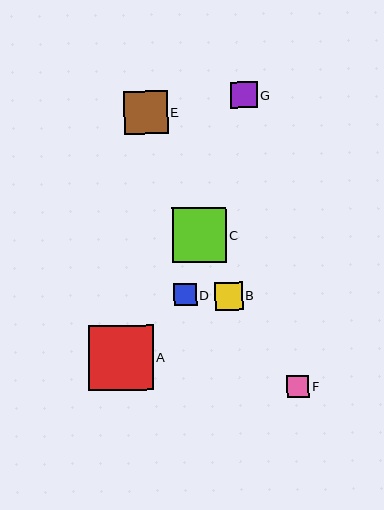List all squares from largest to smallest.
From largest to smallest: A, C, E, B, G, D, F.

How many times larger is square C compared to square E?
Square C is approximately 1.2 times the size of square E.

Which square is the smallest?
Square F is the smallest with a size of approximately 22 pixels.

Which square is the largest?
Square A is the largest with a size of approximately 65 pixels.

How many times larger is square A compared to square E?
Square A is approximately 1.5 times the size of square E.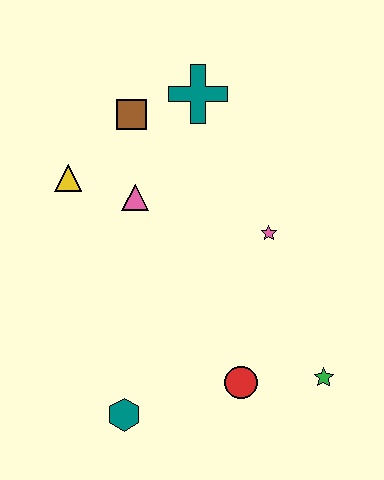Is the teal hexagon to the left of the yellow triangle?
No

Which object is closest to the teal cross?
The brown square is closest to the teal cross.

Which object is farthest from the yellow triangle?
The green star is farthest from the yellow triangle.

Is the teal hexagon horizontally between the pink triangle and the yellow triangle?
Yes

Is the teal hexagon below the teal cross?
Yes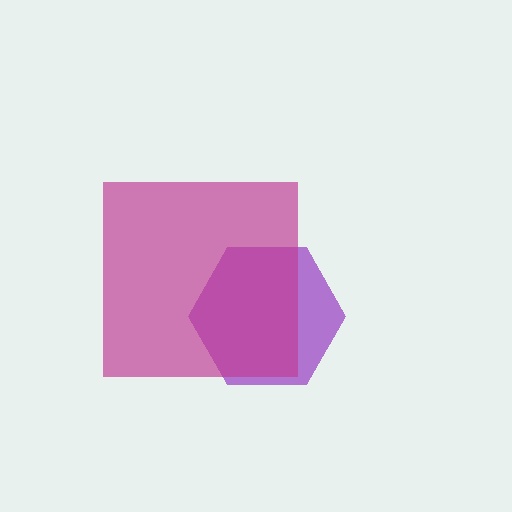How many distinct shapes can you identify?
There are 2 distinct shapes: a purple hexagon, a magenta square.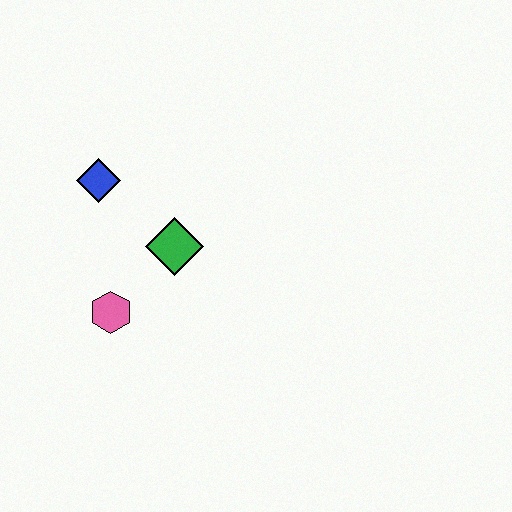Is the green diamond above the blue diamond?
No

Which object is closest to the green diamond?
The pink hexagon is closest to the green diamond.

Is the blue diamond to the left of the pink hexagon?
Yes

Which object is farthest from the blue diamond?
The pink hexagon is farthest from the blue diamond.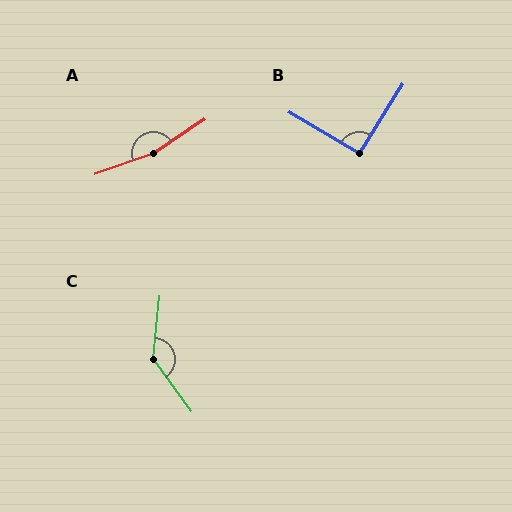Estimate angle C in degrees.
Approximately 138 degrees.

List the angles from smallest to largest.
B (92°), C (138°), A (166°).